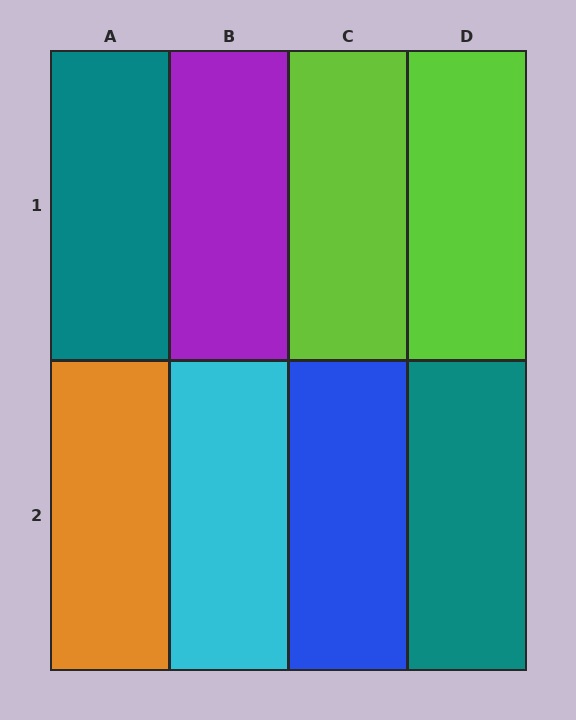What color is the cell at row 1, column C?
Lime.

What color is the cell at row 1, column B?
Purple.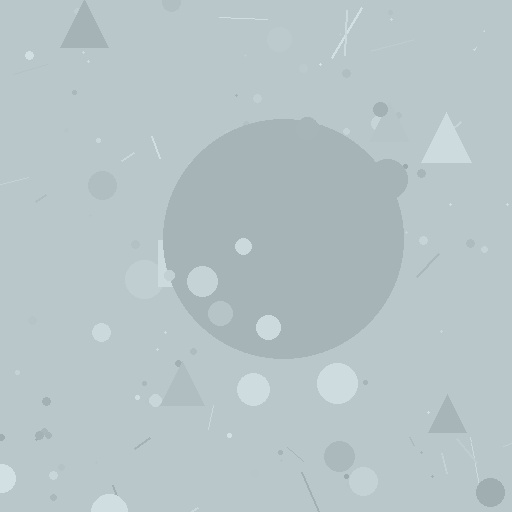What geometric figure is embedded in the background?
A circle is embedded in the background.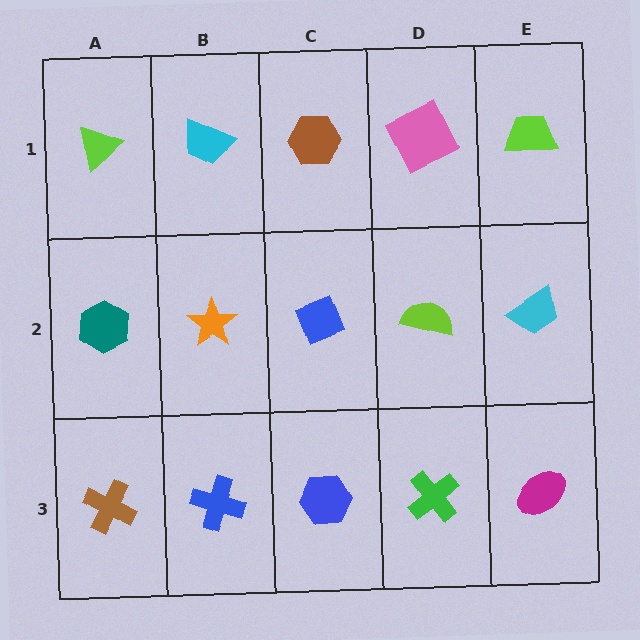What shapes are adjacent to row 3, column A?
A teal hexagon (row 2, column A), a blue cross (row 3, column B).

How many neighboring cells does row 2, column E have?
3.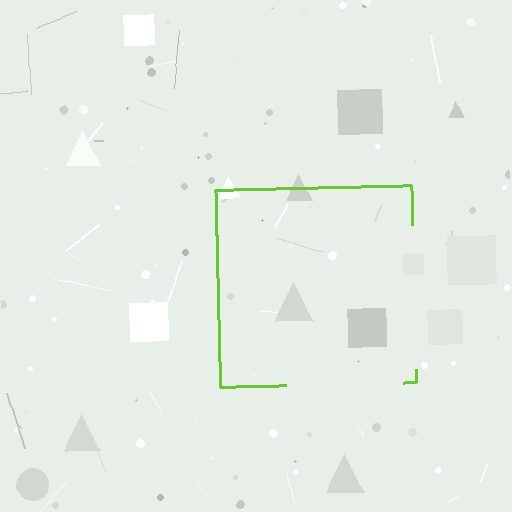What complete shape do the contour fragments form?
The contour fragments form a square.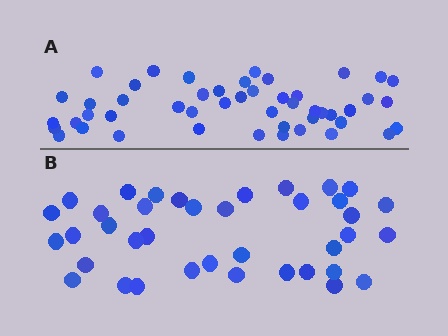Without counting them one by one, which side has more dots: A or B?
Region A (the top region) has more dots.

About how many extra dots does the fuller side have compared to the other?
Region A has roughly 10 or so more dots than region B.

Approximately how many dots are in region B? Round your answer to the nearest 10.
About 40 dots. (The exact count is 38, which rounds to 40.)